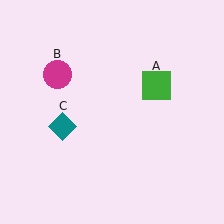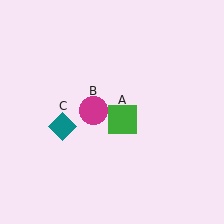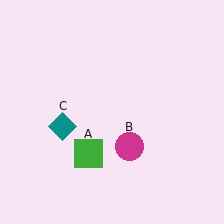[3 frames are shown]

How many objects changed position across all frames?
2 objects changed position: green square (object A), magenta circle (object B).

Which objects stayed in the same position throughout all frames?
Teal diamond (object C) remained stationary.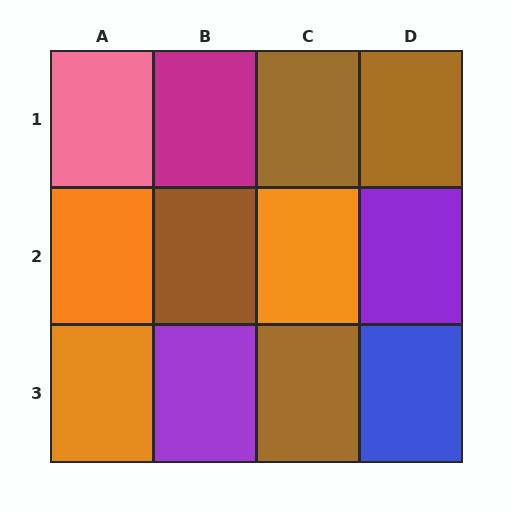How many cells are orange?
3 cells are orange.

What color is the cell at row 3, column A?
Orange.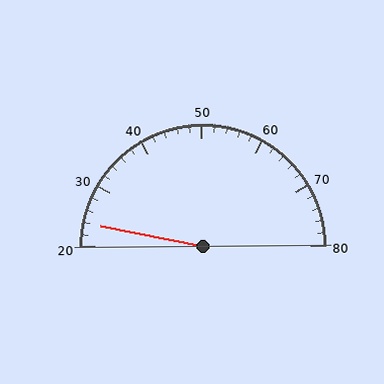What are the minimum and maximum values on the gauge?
The gauge ranges from 20 to 80.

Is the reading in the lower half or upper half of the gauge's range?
The reading is in the lower half of the range (20 to 80).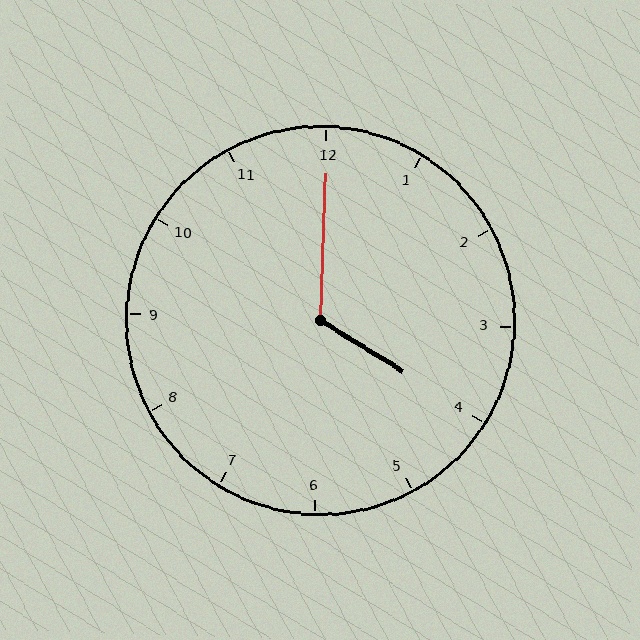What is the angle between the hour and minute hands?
Approximately 120 degrees.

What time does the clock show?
4:00.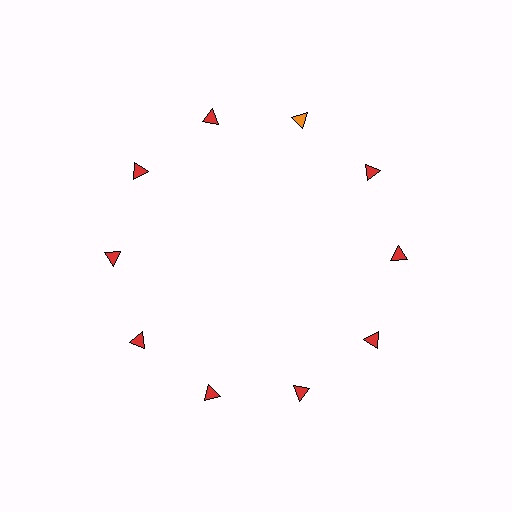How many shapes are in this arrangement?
There are 10 shapes arranged in a ring pattern.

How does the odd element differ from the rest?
It has a different color: orange instead of red.